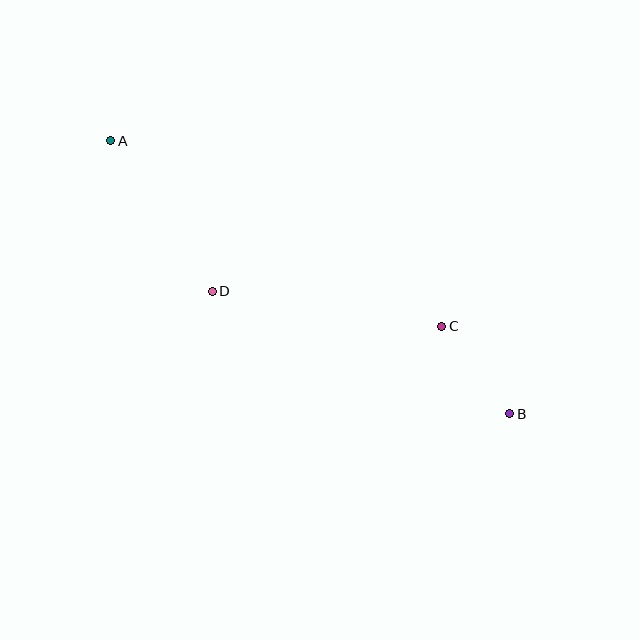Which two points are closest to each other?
Points B and C are closest to each other.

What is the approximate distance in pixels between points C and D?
The distance between C and D is approximately 232 pixels.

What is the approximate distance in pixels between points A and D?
The distance between A and D is approximately 181 pixels.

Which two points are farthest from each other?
Points A and B are farthest from each other.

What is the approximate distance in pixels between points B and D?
The distance between B and D is approximately 322 pixels.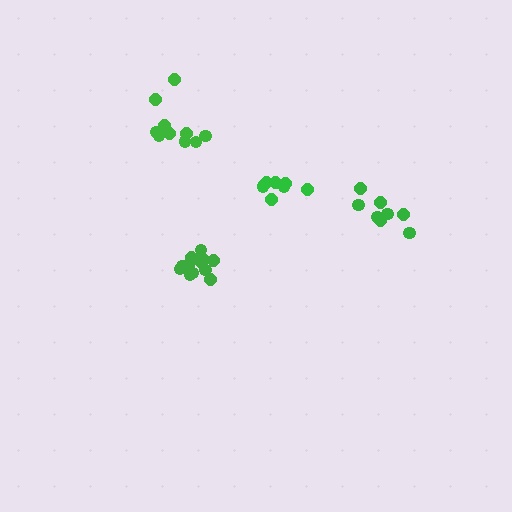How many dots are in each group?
Group 1: 10 dots, Group 2: 12 dots, Group 3: 8 dots, Group 4: 8 dots (38 total).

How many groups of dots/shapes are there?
There are 4 groups.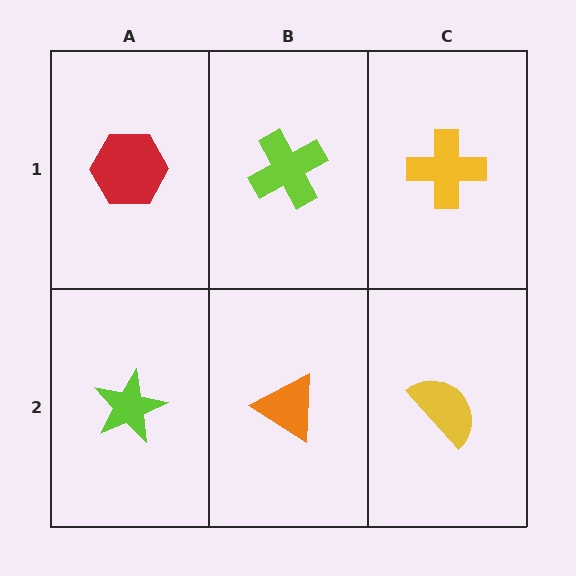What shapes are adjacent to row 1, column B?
An orange triangle (row 2, column B), a red hexagon (row 1, column A), a yellow cross (row 1, column C).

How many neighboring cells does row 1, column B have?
3.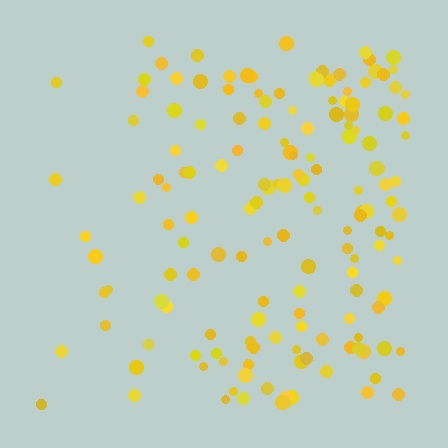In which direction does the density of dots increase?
From left to right, with the right side densest.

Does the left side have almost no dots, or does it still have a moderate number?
Still a moderate number, just noticeably fewer than the right.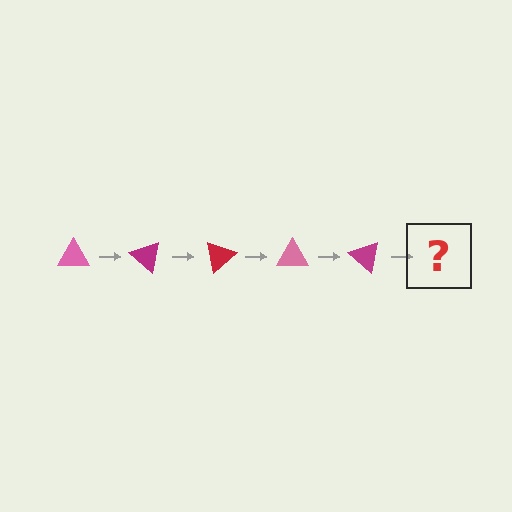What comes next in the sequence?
The next element should be a red triangle, rotated 200 degrees from the start.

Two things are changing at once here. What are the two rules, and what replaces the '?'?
The two rules are that it rotates 40 degrees each step and the color cycles through pink, magenta, and red. The '?' should be a red triangle, rotated 200 degrees from the start.